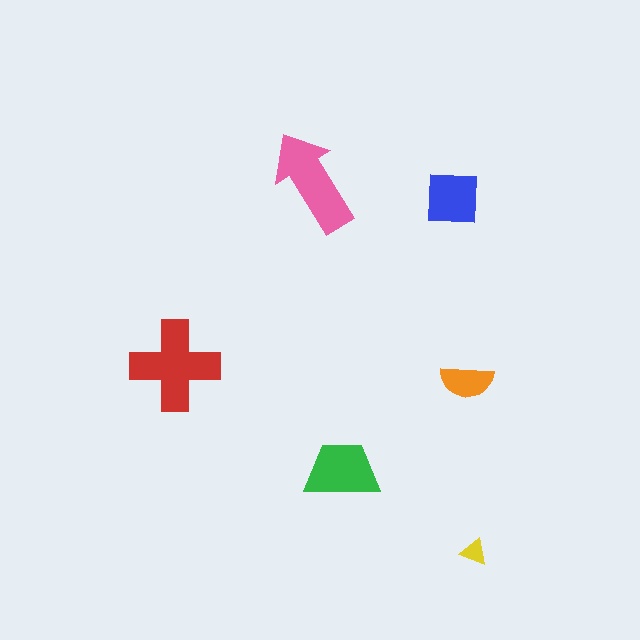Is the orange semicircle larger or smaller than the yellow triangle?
Larger.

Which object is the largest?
The red cross.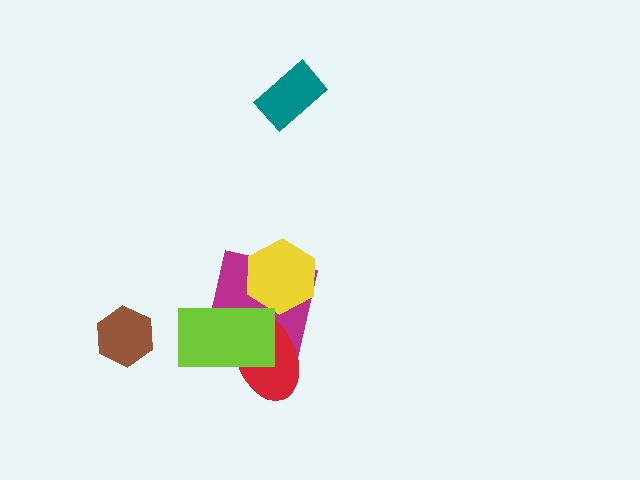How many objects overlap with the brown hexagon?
0 objects overlap with the brown hexagon.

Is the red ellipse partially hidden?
Yes, it is partially covered by another shape.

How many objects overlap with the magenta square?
3 objects overlap with the magenta square.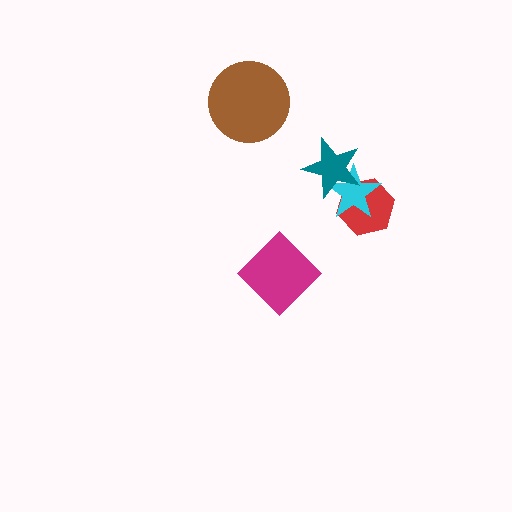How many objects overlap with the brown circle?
0 objects overlap with the brown circle.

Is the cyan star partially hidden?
Yes, it is partially covered by another shape.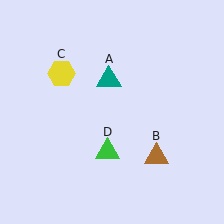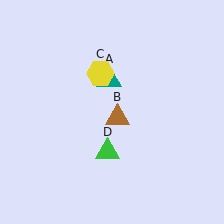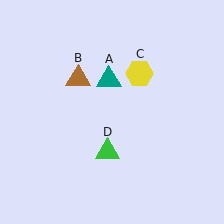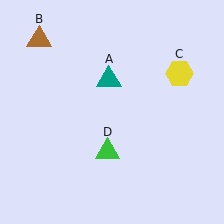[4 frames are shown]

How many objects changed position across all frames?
2 objects changed position: brown triangle (object B), yellow hexagon (object C).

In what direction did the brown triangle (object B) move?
The brown triangle (object B) moved up and to the left.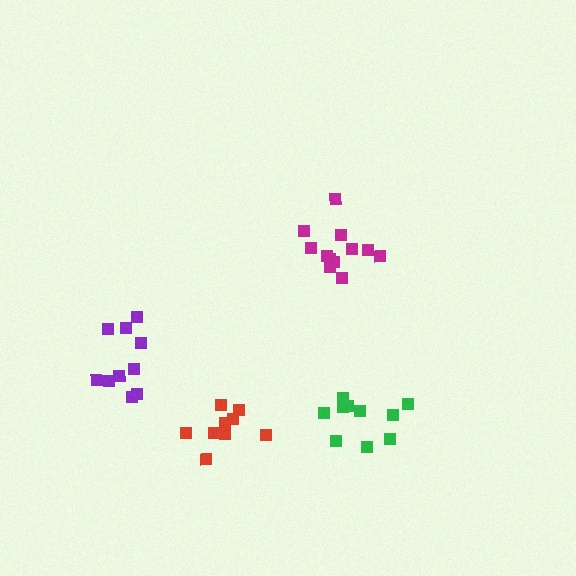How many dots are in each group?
Group 1: 12 dots, Group 2: 10 dots, Group 3: 9 dots, Group 4: 10 dots (41 total).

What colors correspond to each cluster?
The clusters are colored: magenta, purple, red, green.